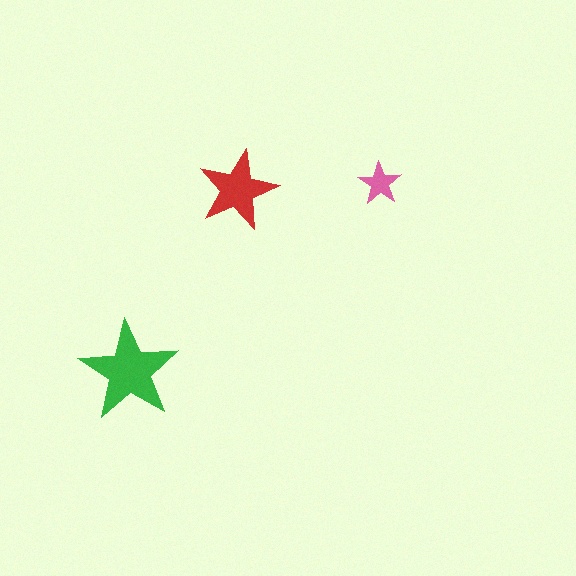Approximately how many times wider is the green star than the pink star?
About 2.5 times wider.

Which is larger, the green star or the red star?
The green one.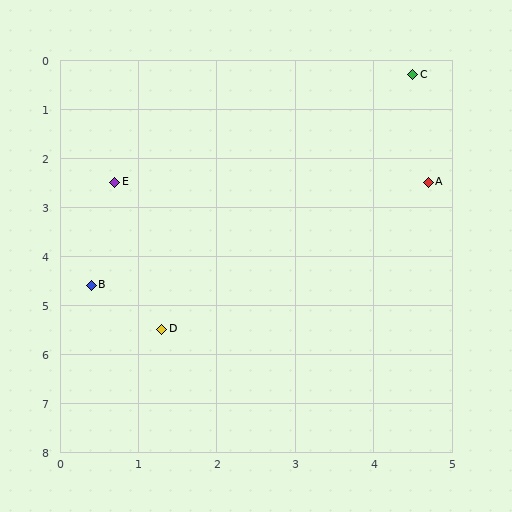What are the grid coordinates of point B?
Point B is at approximately (0.4, 4.6).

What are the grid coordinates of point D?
Point D is at approximately (1.3, 5.5).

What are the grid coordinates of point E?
Point E is at approximately (0.7, 2.5).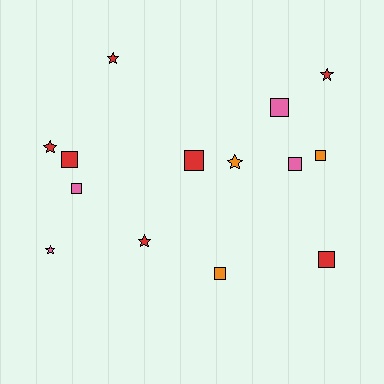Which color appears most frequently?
Red, with 7 objects.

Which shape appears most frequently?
Square, with 8 objects.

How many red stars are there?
There are 4 red stars.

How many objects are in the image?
There are 14 objects.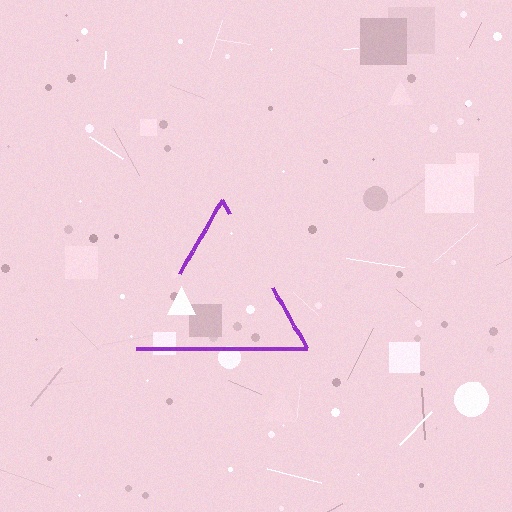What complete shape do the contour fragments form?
The contour fragments form a triangle.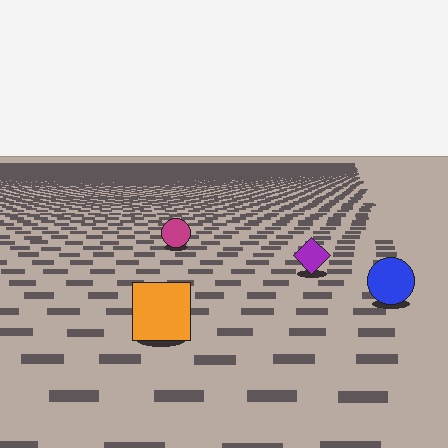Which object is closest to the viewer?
The orange square is closest. The texture marks near it are larger and more spread out.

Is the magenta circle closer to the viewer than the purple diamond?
No. The purple diamond is closer — you can tell from the texture gradient: the ground texture is coarser near it.